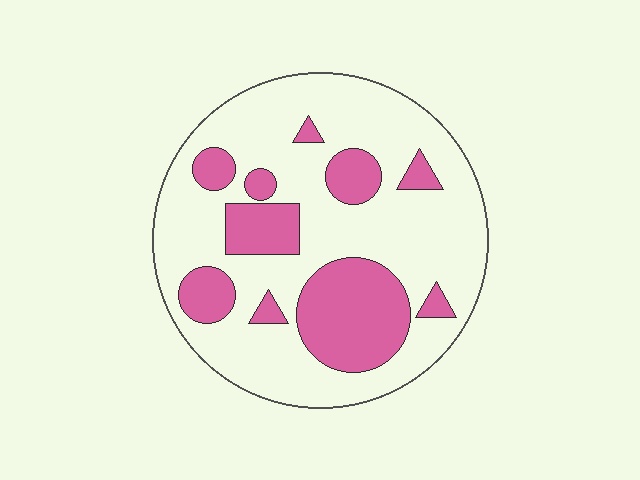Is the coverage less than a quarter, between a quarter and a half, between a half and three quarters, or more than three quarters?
Between a quarter and a half.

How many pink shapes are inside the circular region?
10.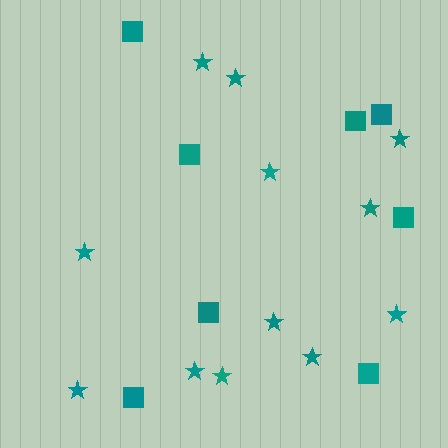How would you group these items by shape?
There are 2 groups: one group of stars (12) and one group of squares (8).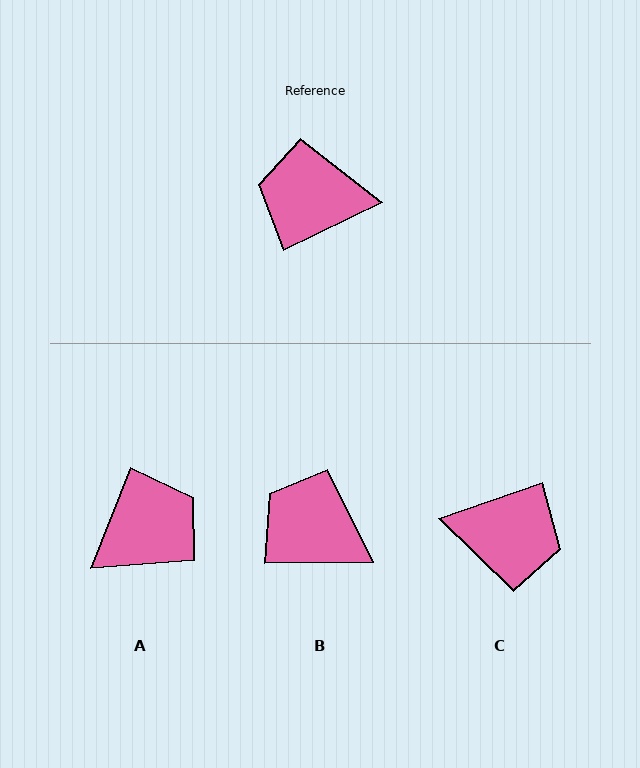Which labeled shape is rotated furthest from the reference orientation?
C, about 174 degrees away.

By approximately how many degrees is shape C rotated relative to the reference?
Approximately 174 degrees counter-clockwise.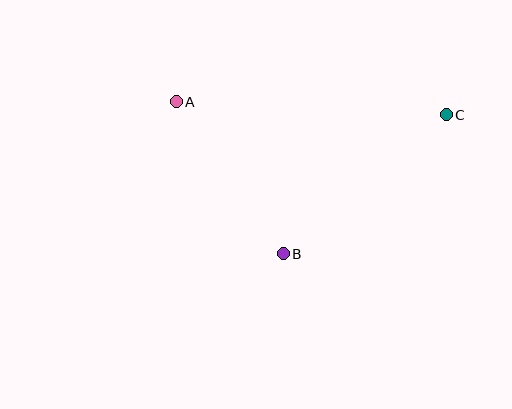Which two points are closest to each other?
Points A and B are closest to each other.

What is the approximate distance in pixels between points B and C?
The distance between B and C is approximately 214 pixels.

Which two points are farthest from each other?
Points A and C are farthest from each other.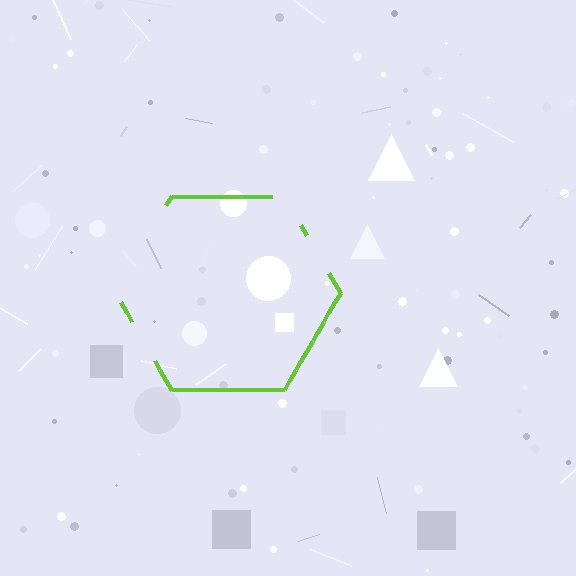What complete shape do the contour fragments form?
The contour fragments form a hexagon.